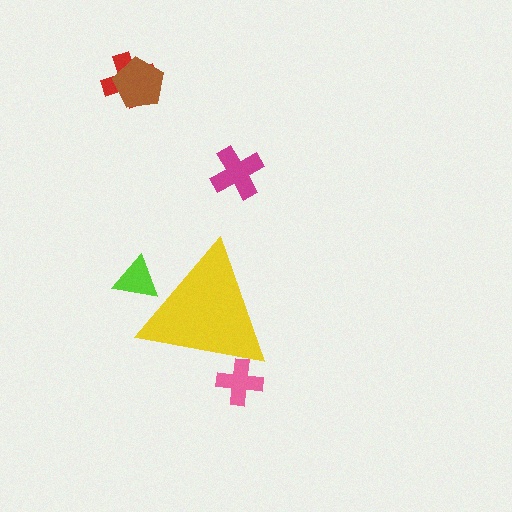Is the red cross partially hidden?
No, the red cross is fully visible.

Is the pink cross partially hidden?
Yes, the pink cross is partially hidden behind the yellow triangle.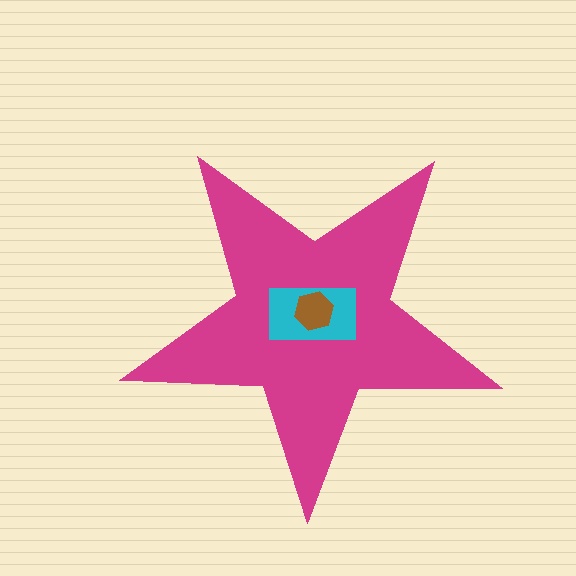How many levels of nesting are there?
3.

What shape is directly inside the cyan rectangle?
The brown hexagon.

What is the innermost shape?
The brown hexagon.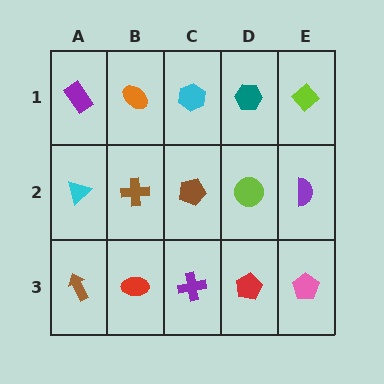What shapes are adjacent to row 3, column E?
A purple semicircle (row 2, column E), a red pentagon (row 3, column D).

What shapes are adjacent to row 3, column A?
A cyan triangle (row 2, column A), a red ellipse (row 3, column B).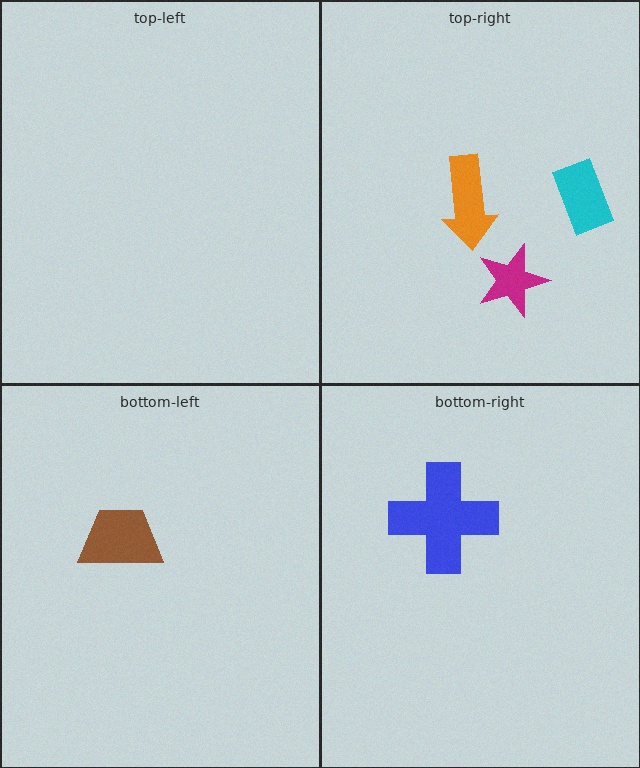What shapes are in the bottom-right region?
The blue cross.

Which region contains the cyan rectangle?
The top-right region.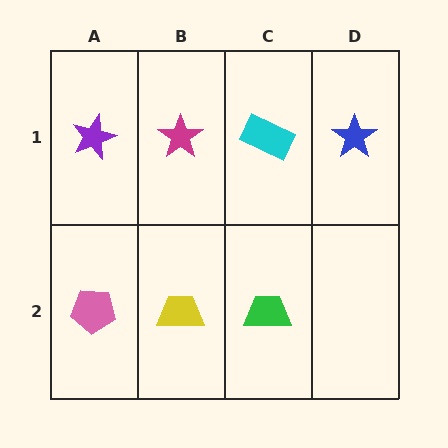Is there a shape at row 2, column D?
No, that cell is empty.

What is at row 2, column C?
A green trapezoid.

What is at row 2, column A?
A pink pentagon.